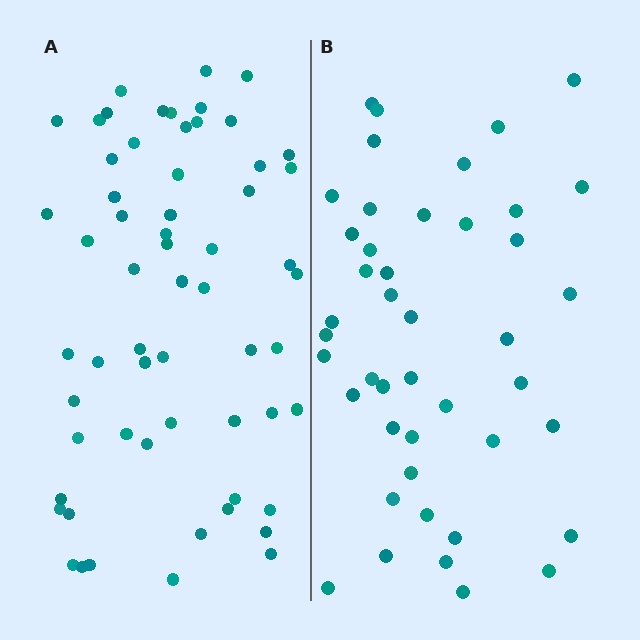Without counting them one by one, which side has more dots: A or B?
Region A (the left region) has more dots.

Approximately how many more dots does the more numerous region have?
Region A has approximately 15 more dots than region B.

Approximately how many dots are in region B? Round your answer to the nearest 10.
About 40 dots. (The exact count is 44, which rounds to 40.)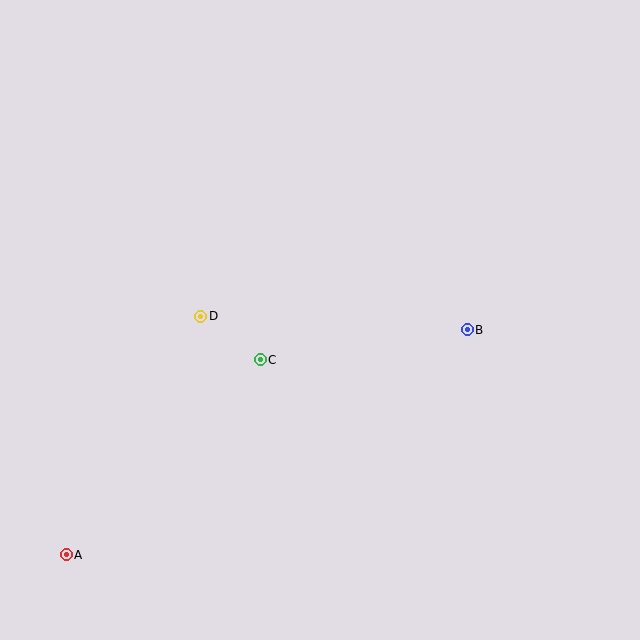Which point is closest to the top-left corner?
Point D is closest to the top-left corner.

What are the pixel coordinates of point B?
Point B is at (467, 330).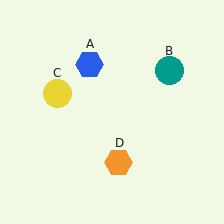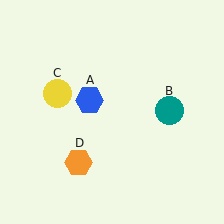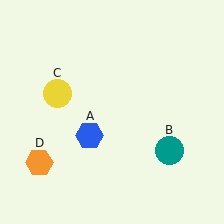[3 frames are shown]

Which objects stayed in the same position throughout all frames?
Yellow circle (object C) remained stationary.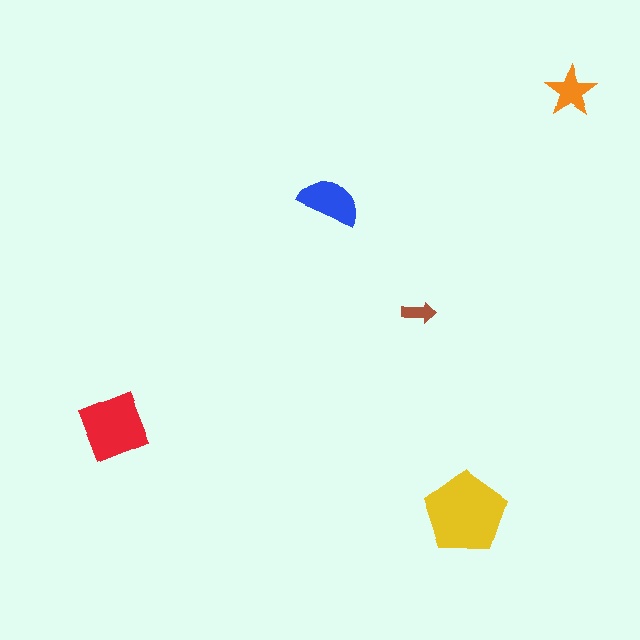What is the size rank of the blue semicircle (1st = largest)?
3rd.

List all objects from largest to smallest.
The yellow pentagon, the red diamond, the blue semicircle, the orange star, the brown arrow.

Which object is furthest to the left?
The red diamond is leftmost.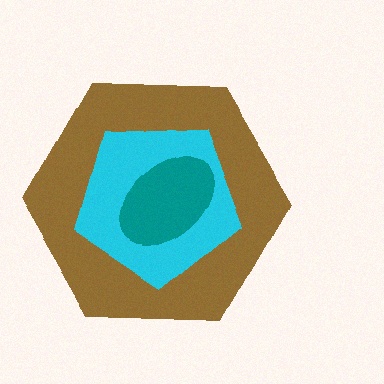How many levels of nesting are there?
3.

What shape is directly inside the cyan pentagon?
The teal ellipse.